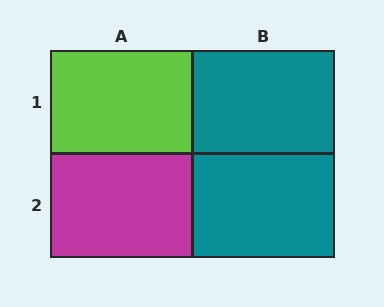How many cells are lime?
1 cell is lime.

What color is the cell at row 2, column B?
Teal.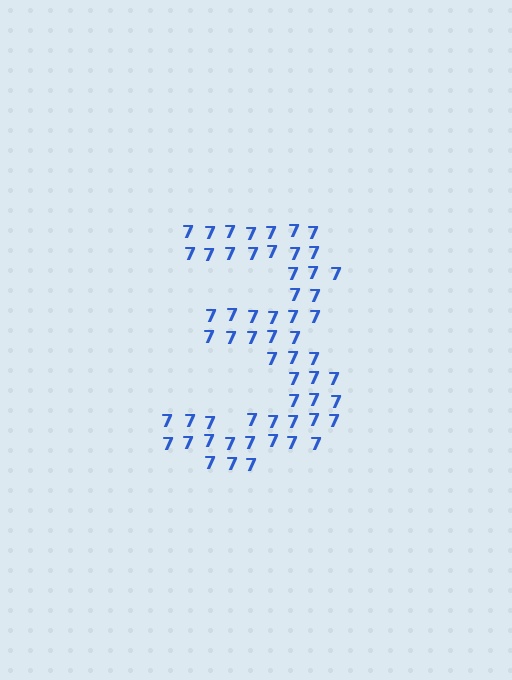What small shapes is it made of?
It is made of small digit 7's.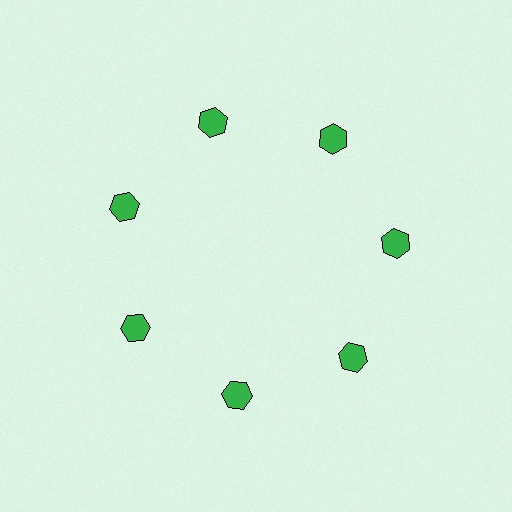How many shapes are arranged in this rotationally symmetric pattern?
There are 7 shapes, arranged in 7 groups of 1.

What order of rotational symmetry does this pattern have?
This pattern has 7-fold rotational symmetry.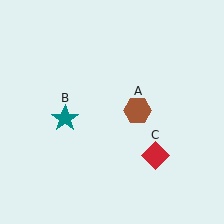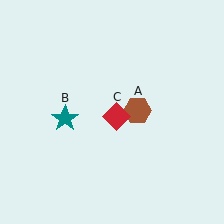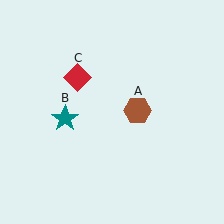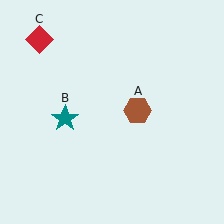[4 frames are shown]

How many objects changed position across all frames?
1 object changed position: red diamond (object C).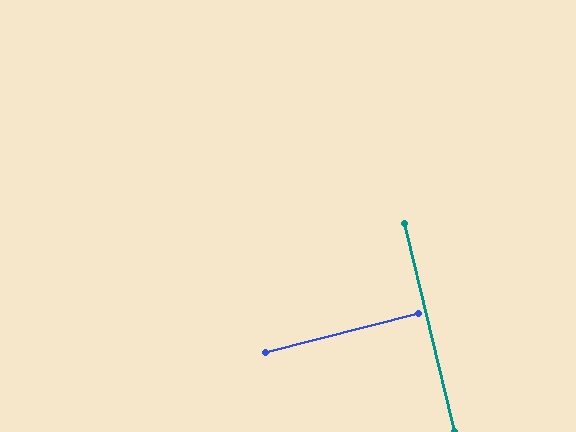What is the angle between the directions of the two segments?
Approximately 89 degrees.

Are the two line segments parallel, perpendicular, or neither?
Perpendicular — they meet at approximately 89°.